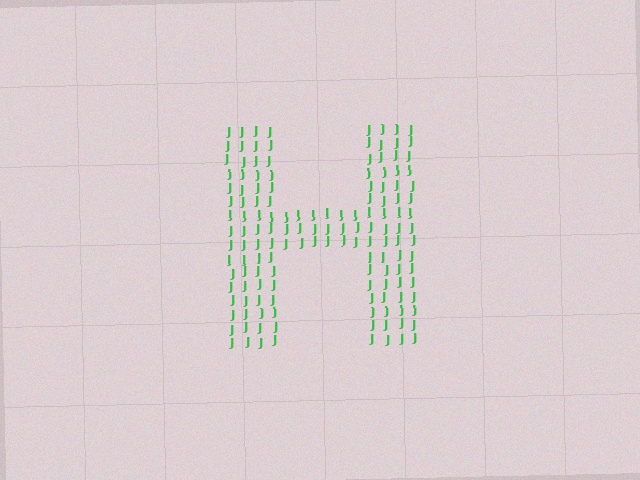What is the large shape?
The large shape is the letter H.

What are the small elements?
The small elements are letter J's.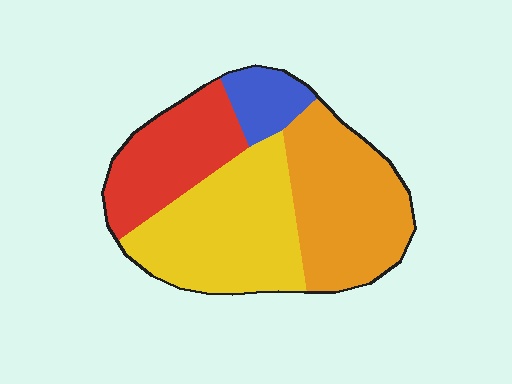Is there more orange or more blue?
Orange.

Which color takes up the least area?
Blue, at roughly 10%.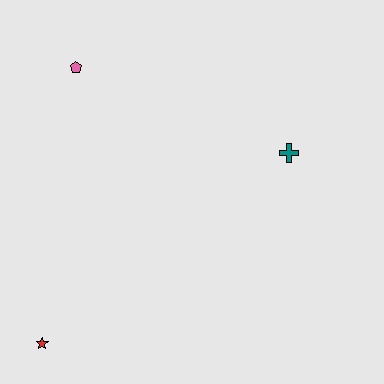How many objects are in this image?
There are 3 objects.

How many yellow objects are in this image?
There are no yellow objects.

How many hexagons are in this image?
There are no hexagons.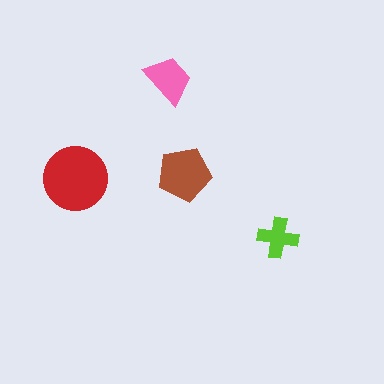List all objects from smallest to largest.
The lime cross, the pink trapezoid, the brown pentagon, the red circle.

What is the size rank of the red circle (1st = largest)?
1st.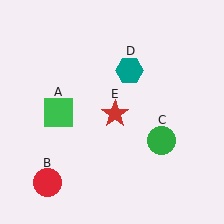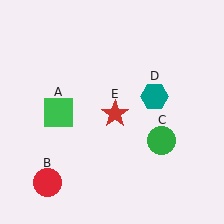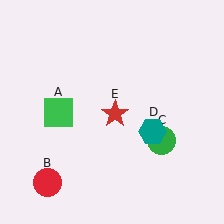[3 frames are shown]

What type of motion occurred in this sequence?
The teal hexagon (object D) rotated clockwise around the center of the scene.